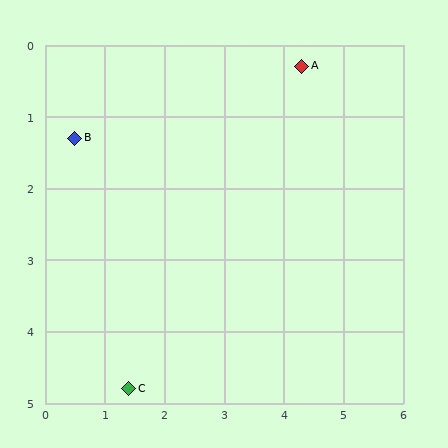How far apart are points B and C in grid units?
Points B and C are about 3.6 grid units apart.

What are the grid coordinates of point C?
Point C is at approximately (1.4, 4.8).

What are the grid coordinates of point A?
Point A is at approximately (4.3, 0.3).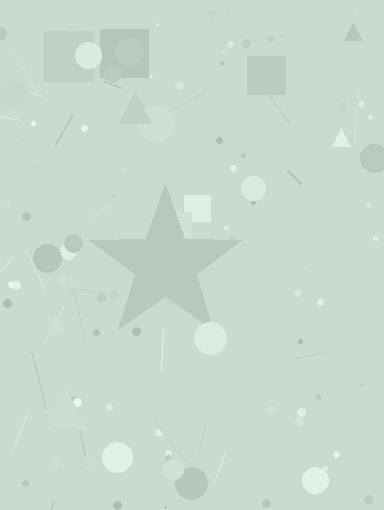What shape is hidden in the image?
A star is hidden in the image.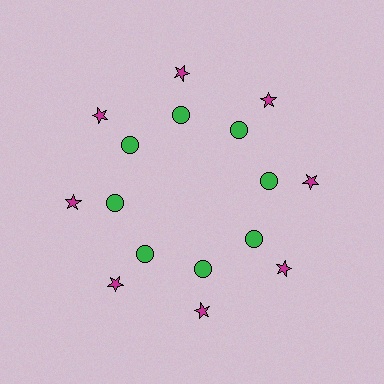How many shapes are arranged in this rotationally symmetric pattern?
There are 16 shapes, arranged in 8 groups of 2.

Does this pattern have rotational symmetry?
Yes, this pattern has 8-fold rotational symmetry. It looks the same after rotating 45 degrees around the center.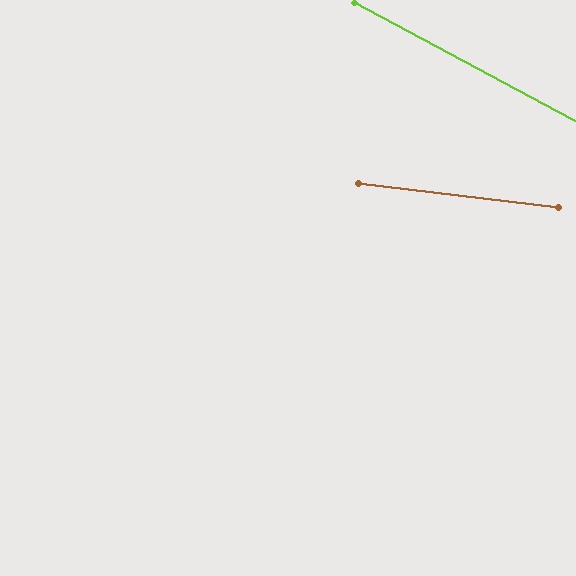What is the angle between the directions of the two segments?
Approximately 21 degrees.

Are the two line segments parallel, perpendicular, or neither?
Neither parallel nor perpendicular — they differ by about 21°.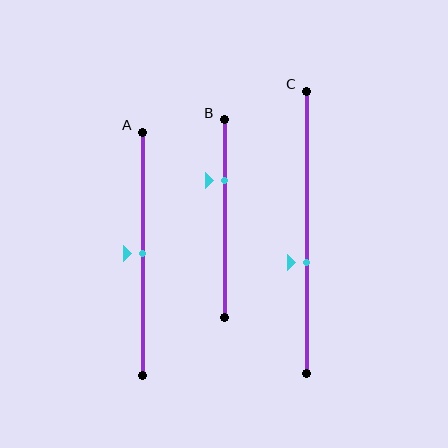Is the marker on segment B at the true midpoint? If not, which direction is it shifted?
No, the marker on segment B is shifted upward by about 19% of the segment length.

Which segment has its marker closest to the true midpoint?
Segment A has its marker closest to the true midpoint.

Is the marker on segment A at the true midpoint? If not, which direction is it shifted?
Yes, the marker on segment A is at the true midpoint.